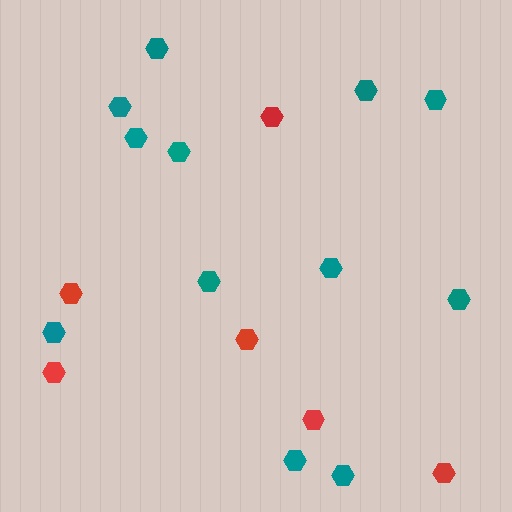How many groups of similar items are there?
There are 2 groups: one group of red hexagons (6) and one group of teal hexagons (12).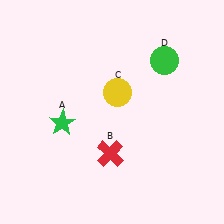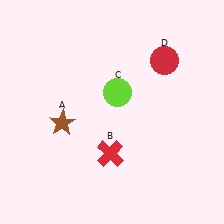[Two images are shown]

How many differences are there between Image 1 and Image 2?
There are 3 differences between the two images.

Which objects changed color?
A changed from green to brown. C changed from yellow to lime. D changed from green to red.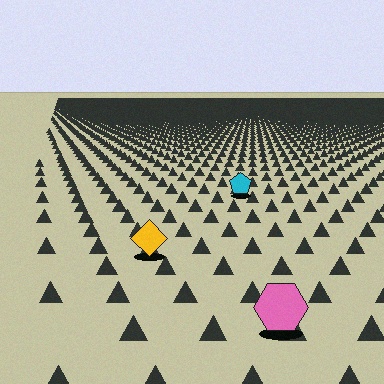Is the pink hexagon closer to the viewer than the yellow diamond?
Yes. The pink hexagon is closer — you can tell from the texture gradient: the ground texture is coarser near it.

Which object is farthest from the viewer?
The cyan pentagon is farthest from the viewer. It appears smaller and the ground texture around it is denser.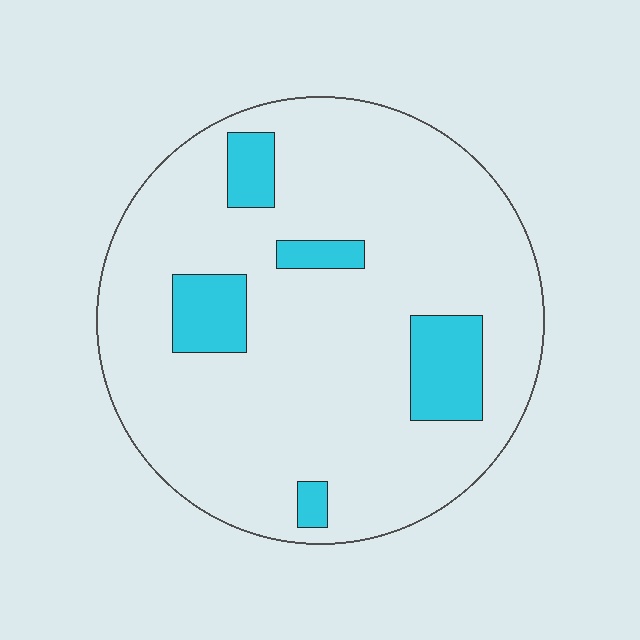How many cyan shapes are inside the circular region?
5.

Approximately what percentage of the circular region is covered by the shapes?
Approximately 15%.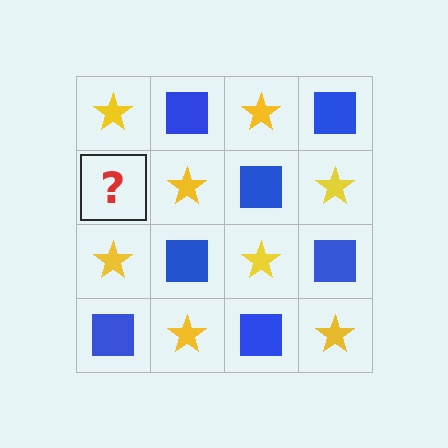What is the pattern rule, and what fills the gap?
The rule is that it alternates yellow star and blue square in a checkerboard pattern. The gap should be filled with a blue square.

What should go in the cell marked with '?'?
The missing cell should contain a blue square.